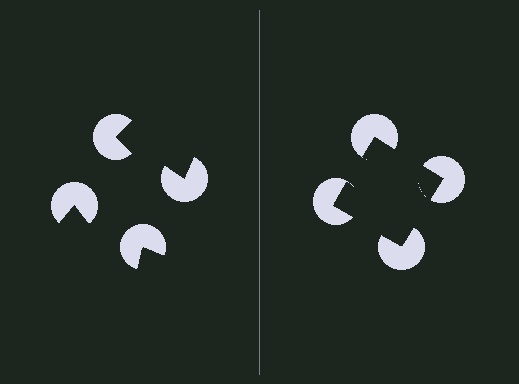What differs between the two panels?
The pac-man discs are positioned identically on both sides; only the wedge orientations differ. On the right they align to a square; on the left they are misaligned.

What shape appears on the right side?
An illusory square.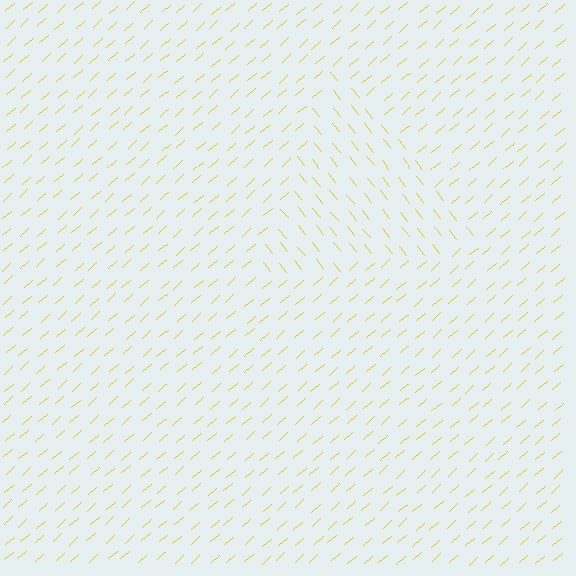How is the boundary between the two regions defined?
The boundary is defined purely by a change in line orientation (approximately 88 degrees difference). All lines are the same color and thickness.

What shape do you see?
I see a triangle.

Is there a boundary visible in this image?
Yes, there is a texture boundary formed by a change in line orientation.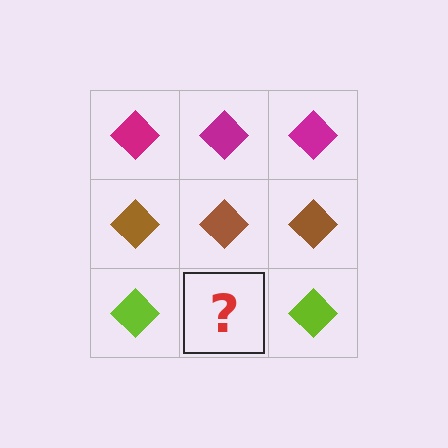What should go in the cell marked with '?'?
The missing cell should contain a lime diamond.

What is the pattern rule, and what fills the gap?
The rule is that each row has a consistent color. The gap should be filled with a lime diamond.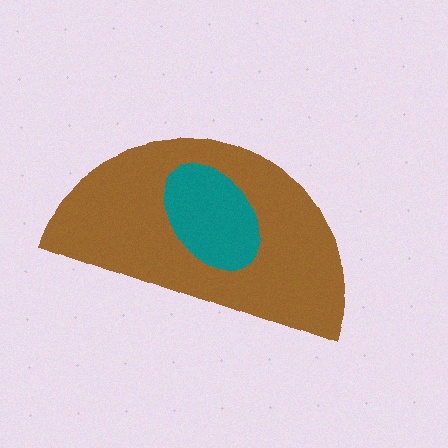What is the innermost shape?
The teal ellipse.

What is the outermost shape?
The brown semicircle.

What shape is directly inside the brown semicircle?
The teal ellipse.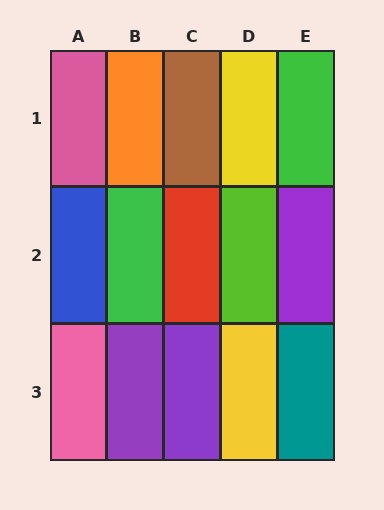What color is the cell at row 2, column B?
Green.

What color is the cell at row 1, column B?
Orange.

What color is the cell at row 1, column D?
Yellow.